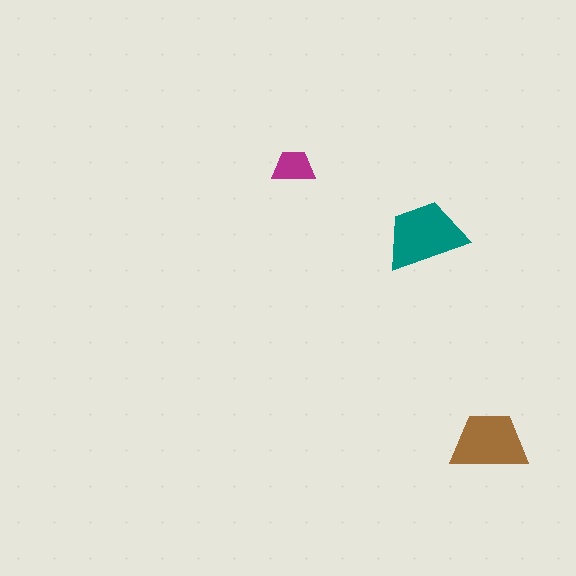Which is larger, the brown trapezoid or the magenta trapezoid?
The brown one.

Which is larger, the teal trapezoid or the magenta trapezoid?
The teal one.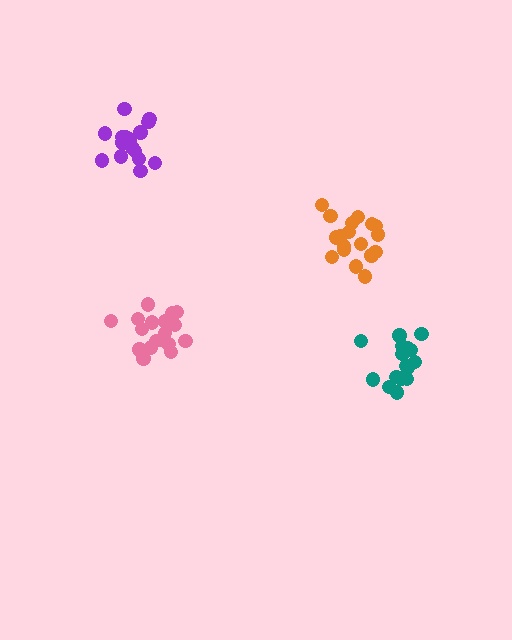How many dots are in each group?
Group 1: 18 dots, Group 2: 16 dots, Group 3: 17 dots, Group 4: 19 dots (70 total).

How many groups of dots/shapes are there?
There are 4 groups.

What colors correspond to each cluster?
The clusters are colored: orange, purple, teal, pink.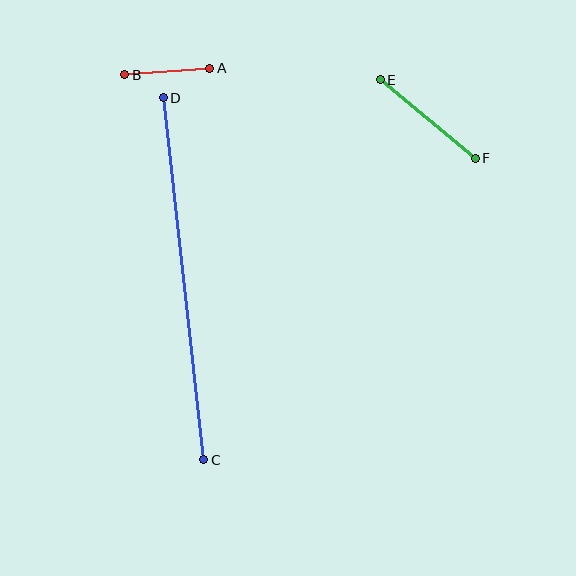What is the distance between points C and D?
The distance is approximately 364 pixels.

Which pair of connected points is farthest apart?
Points C and D are farthest apart.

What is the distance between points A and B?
The distance is approximately 85 pixels.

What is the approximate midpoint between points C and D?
The midpoint is at approximately (183, 279) pixels.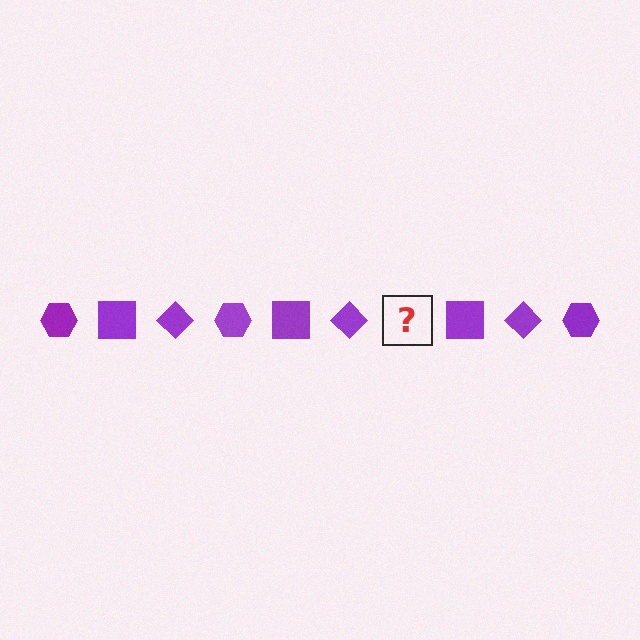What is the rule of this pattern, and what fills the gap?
The rule is that the pattern cycles through hexagon, square, diamond shapes in purple. The gap should be filled with a purple hexagon.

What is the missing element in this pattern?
The missing element is a purple hexagon.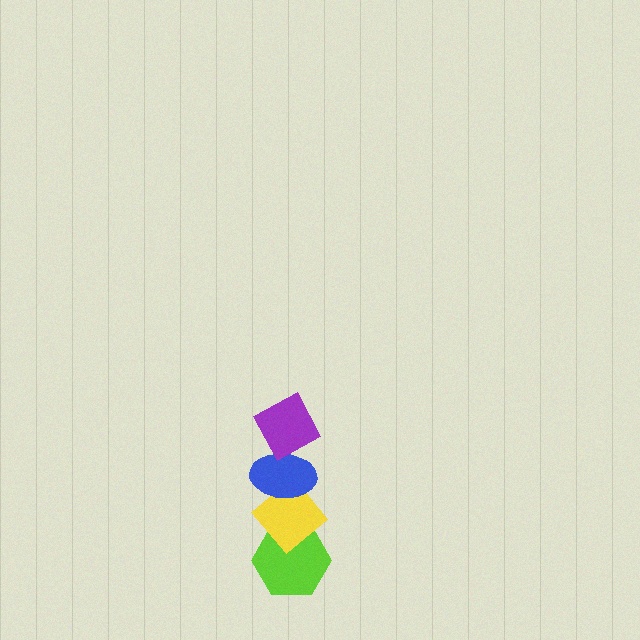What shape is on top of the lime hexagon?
The yellow diamond is on top of the lime hexagon.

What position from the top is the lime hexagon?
The lime hexagon is 4th from the top.